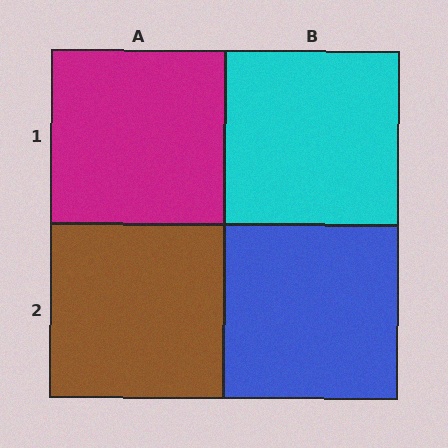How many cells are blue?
1 cell is blue.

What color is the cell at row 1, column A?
Magenta.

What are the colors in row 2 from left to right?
Brown, blue.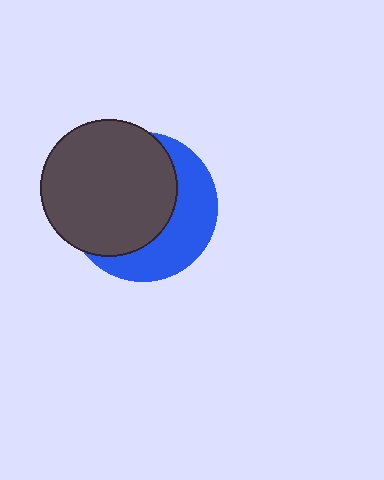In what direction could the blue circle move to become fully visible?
The blue circle could move toward the lower-right. That would shift it out from behind the dark gray circle entirely.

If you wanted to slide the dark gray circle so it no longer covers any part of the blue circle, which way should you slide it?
Slide it toward the upper-left — that is the most direct way to separate the two shapes.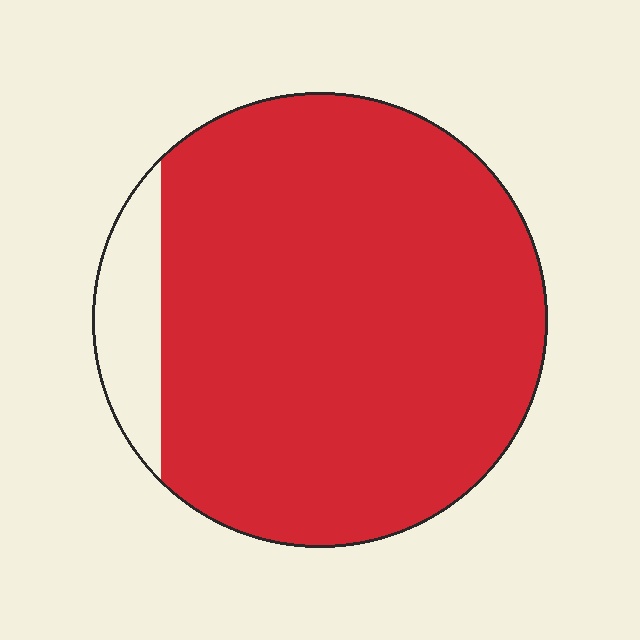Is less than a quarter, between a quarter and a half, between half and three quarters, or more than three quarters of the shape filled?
More than three quarters.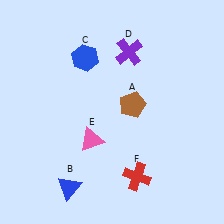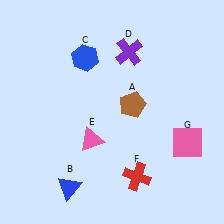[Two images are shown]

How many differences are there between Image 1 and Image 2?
There is 1 difference between the two images.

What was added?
A pink square (G) was added in Image 2.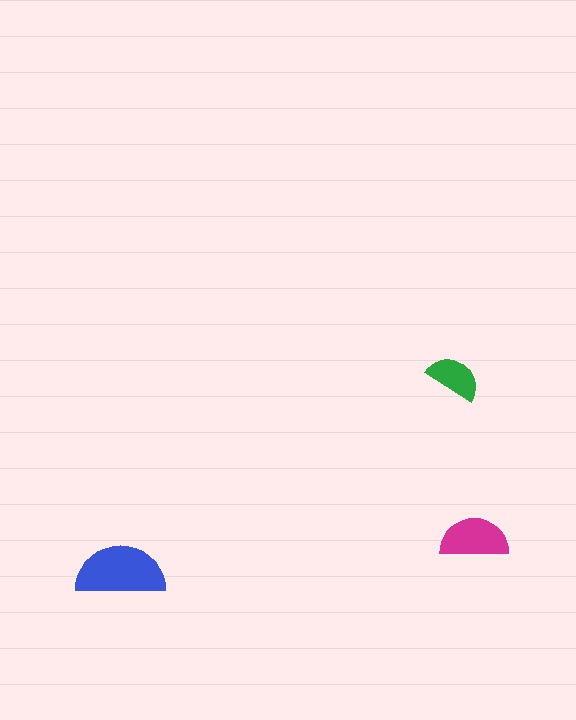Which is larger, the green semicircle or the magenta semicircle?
The magenta one.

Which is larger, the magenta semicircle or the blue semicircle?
The blue one.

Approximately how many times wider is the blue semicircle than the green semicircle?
About 1.5 times wider.